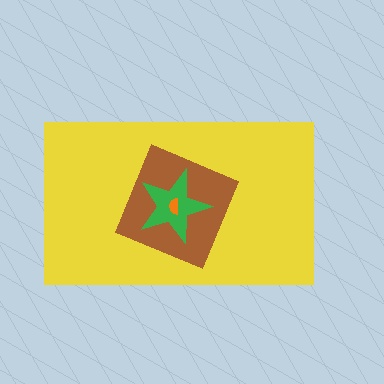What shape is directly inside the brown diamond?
The green star.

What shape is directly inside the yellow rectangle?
The brown diamond.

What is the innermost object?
The orange semicircle.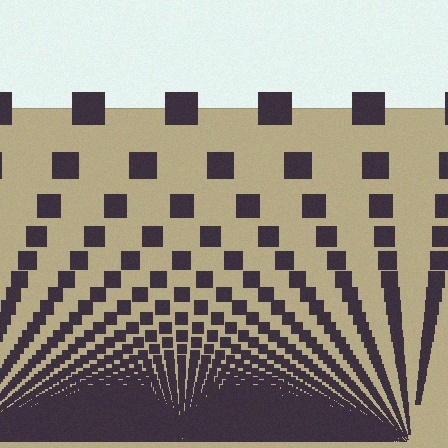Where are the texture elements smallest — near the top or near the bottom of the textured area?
Near the bottom.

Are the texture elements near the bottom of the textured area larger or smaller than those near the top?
Smaller. The gradient is inverted — elements near the bottom are smaller and denser.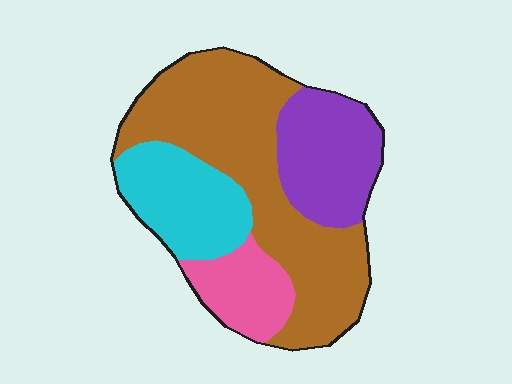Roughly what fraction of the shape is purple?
Purple covers around 20% of the shape.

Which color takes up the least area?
Pink, at roughly 15%.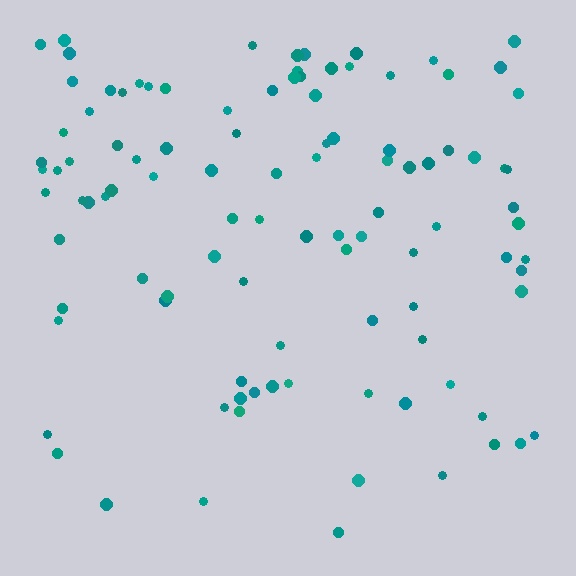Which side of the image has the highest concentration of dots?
The top.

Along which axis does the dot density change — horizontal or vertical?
Vertical.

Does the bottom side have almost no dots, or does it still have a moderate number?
Still a moderate number, just noticeably fewer than the top.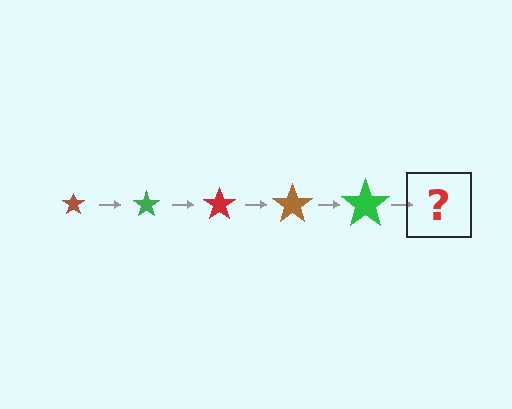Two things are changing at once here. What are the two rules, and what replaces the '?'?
The two rules are that the star grows larger each step and the color cycles through brown, green, and red. The '?' should be a red star, larger than the previous one.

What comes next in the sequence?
The next element should be a red star, larger than the previous one.